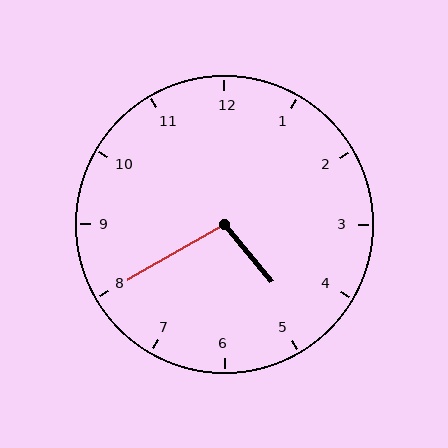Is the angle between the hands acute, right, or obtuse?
It is obtuse.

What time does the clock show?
4:40.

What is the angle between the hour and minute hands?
Approximately 100 degrees.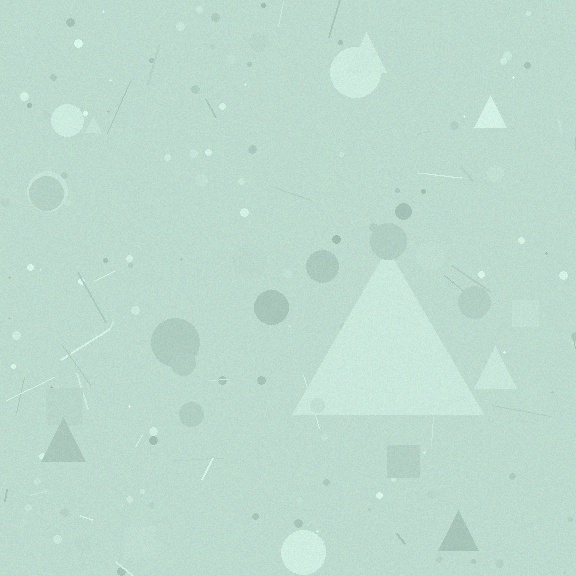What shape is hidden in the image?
A triangle is hidden in the image.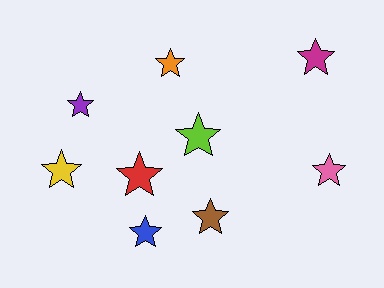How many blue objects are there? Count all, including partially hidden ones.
There is 1 blue object.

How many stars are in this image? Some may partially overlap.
There are 9 stars.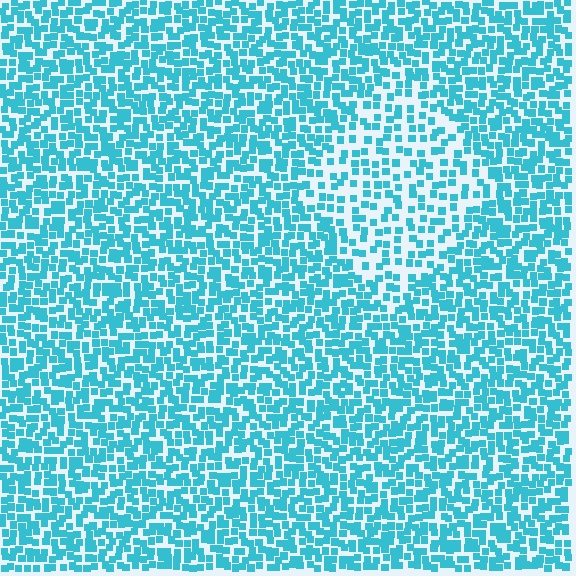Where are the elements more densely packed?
The elements are more densely packed outside the diamond boundary.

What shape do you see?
I see a diamond.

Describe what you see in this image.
The image contains small cyan elements arranged at two different densities. A diamond-shaped region is visible where the elements are less densely packed than the surrounding area.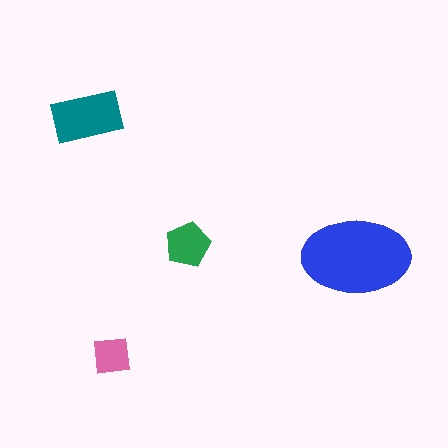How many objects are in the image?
There are 4 objects in the image.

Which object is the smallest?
The pink square.